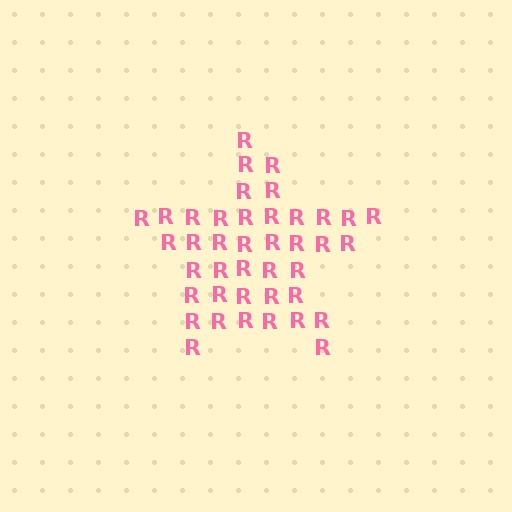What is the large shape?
The large shape is a star.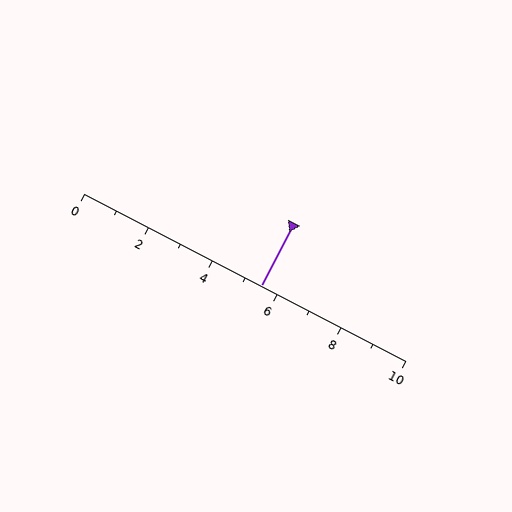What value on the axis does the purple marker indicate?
The marker indicates approximately 5.5.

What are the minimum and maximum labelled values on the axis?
The axis runs from 0 to 10.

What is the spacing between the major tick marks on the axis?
The major ticks are spaced 2 apart.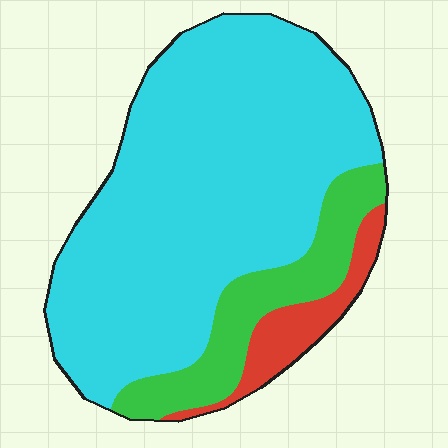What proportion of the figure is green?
Green takes up about one sixth (1/6) of the figure.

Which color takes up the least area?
Red, at roughly 10%.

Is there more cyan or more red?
Cyan.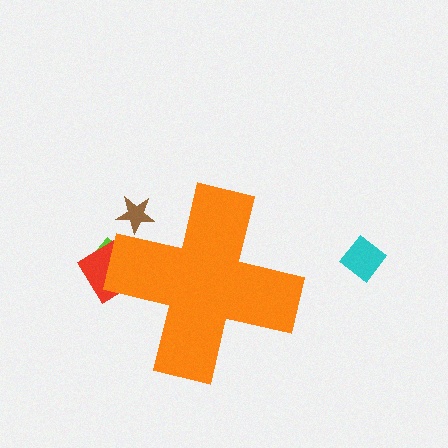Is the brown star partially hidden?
Yes, the brown star is partially hidden behind the orange cross.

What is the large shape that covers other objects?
An orange cross.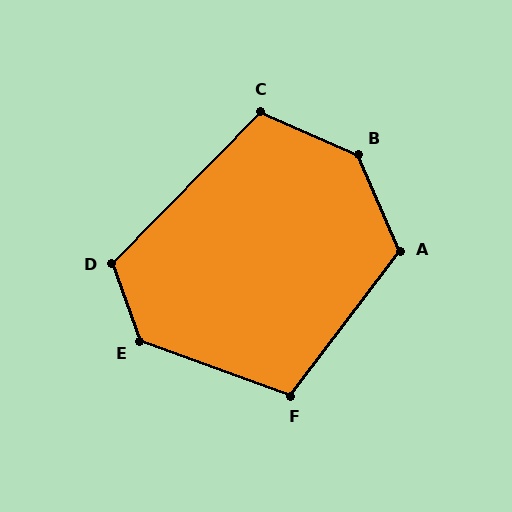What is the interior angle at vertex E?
Approximately 130 degrees (obtuse).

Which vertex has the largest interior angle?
B, at approximately 137 degrees.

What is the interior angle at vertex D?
Approximately 116 degrees (obtuse).